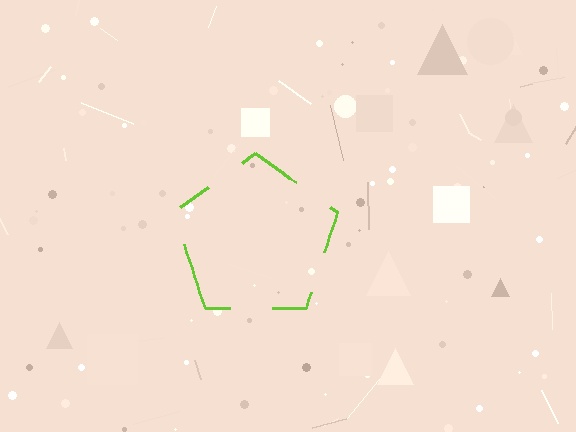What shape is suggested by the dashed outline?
The dashed outline suggests a pentagon.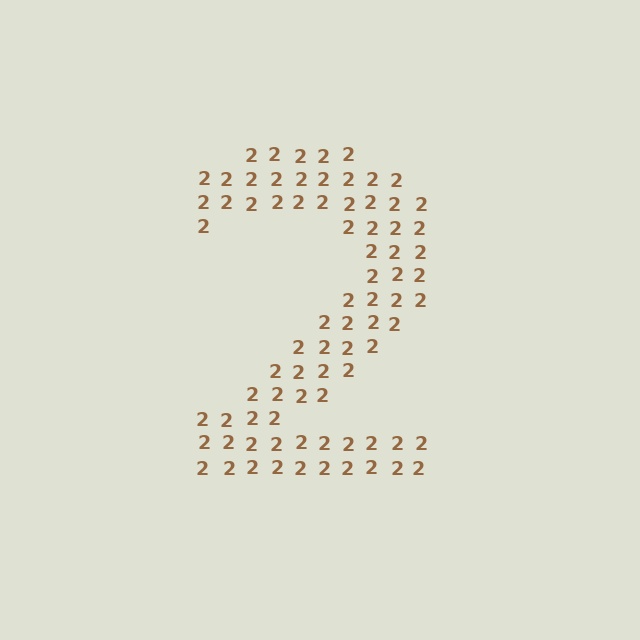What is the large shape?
The large shape is the digit 2.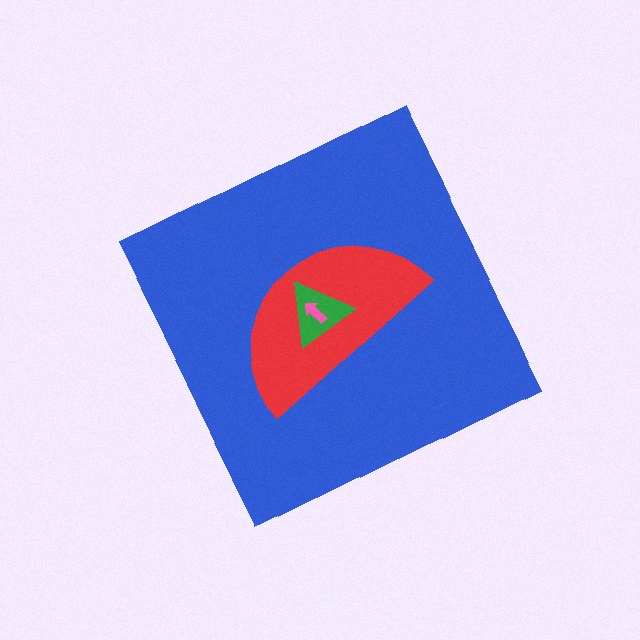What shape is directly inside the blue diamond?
The red semicircle.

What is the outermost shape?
The blue diamond.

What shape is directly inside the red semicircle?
The green triangle.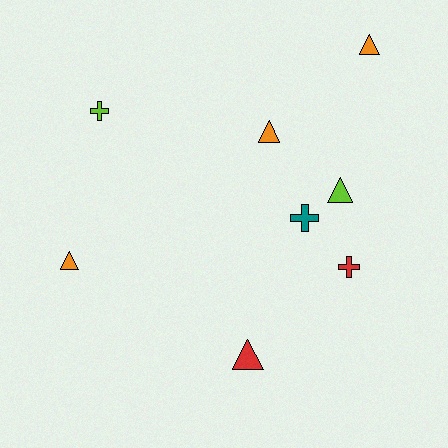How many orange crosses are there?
There are no orange crosses.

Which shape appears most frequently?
Triangle, with 5 objects.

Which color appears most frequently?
Orange, with 3 objects.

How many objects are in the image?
There are 8 objects.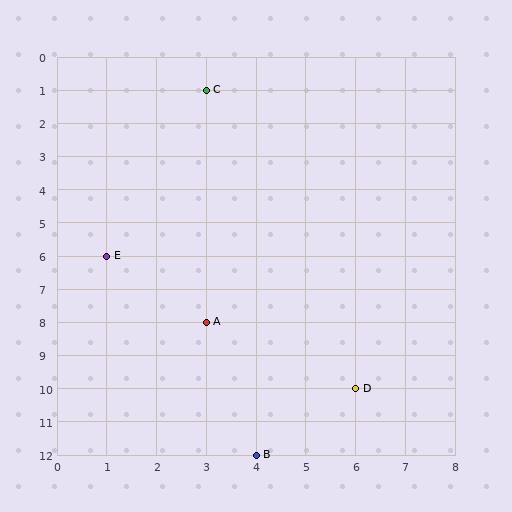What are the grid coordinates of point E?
Point E is at grid coordinates (1, 6).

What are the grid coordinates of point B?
Point B is at grid coordinates (4, 12).